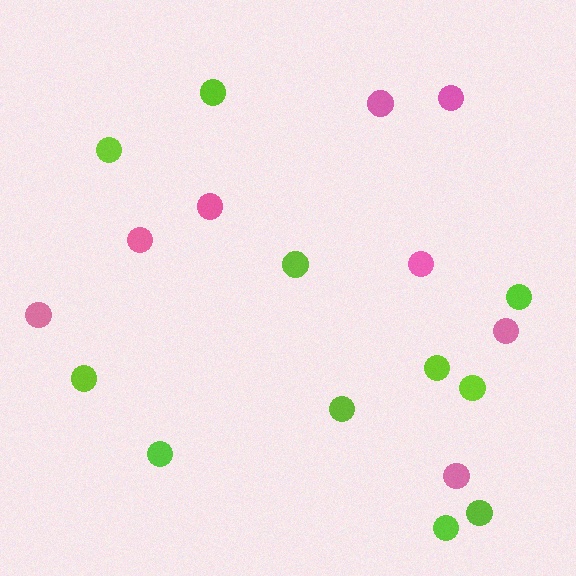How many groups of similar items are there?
There are 2 groups: one group of pink circles (8) and one group of lime circles (11).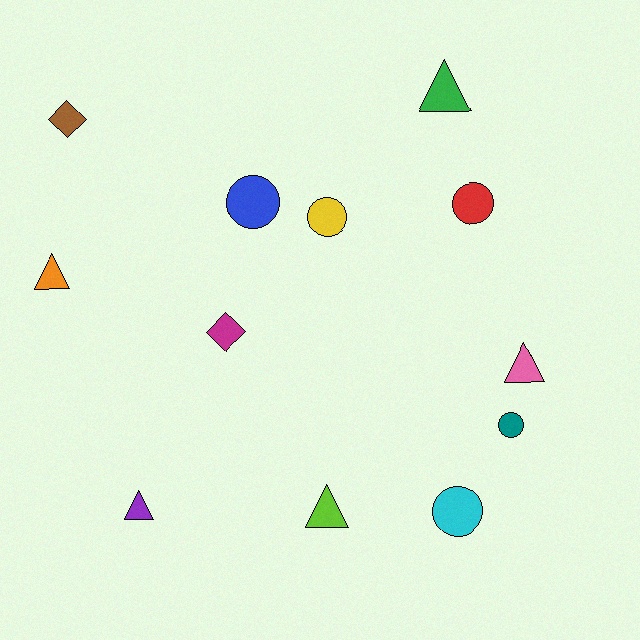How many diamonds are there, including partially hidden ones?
There are 2 diamonds.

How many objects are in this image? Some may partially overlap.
There are 12 objects.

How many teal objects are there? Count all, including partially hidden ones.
There is 1 teal object.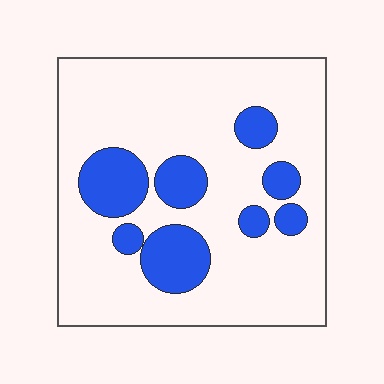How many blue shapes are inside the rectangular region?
8.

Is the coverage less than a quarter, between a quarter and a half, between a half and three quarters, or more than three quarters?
Less than a quarter.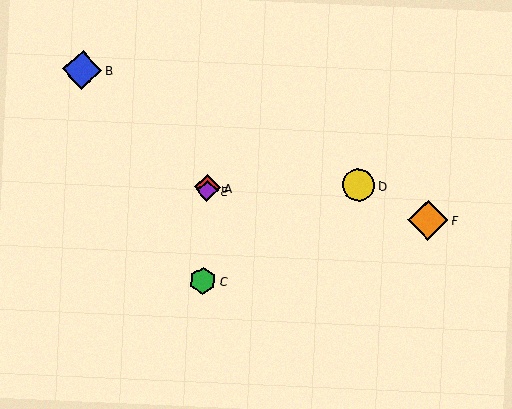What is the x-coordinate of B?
Object B is at x≈82.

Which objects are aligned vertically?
Objects A, C, E are aligned vertically.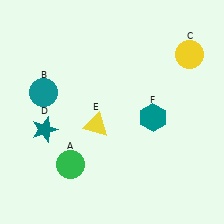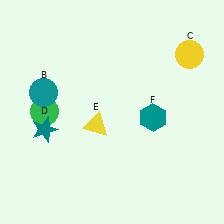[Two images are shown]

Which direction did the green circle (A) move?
The green circle (A) moved up.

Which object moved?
The green circle (A) moved up.